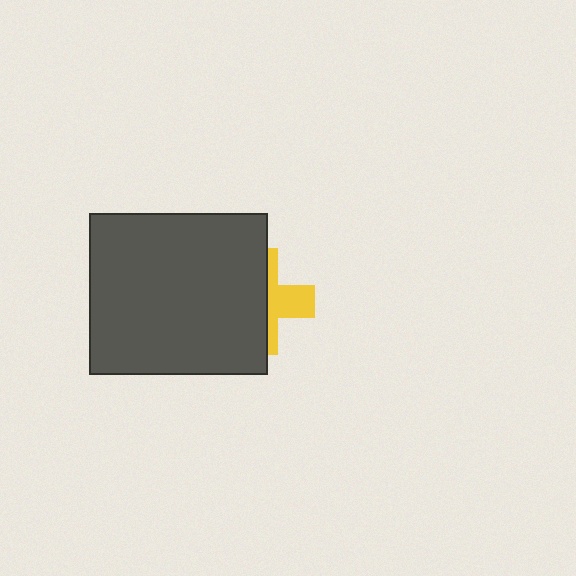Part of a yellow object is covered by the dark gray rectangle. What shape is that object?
It is a cross.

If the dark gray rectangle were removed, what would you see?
You would see the complete yellow cross.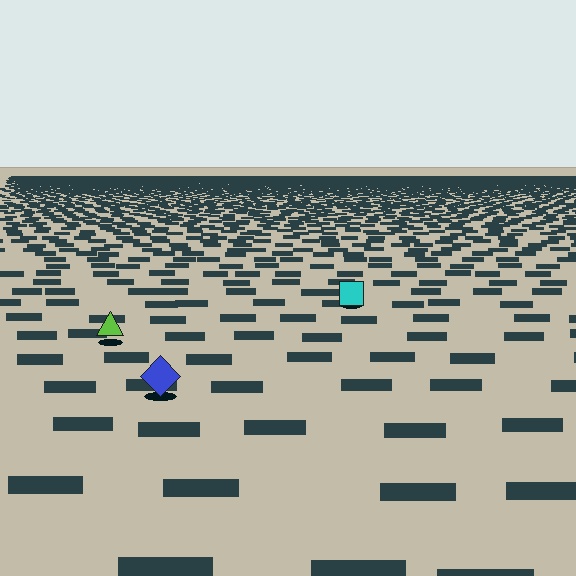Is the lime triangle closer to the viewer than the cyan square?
Yes. The lime triangle is closer — you can tell from the texture gradient: the ground texture is coarser near it.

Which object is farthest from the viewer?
The cyan square is farthest from the viewer. It appears smaller and the ground texture around it is denser.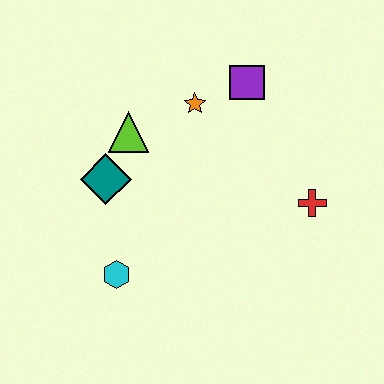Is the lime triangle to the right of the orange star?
No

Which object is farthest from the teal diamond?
The red cross is farthest from the teal diamond.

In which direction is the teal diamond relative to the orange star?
The teal diamond is to the left of the orange star.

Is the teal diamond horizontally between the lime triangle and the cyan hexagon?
No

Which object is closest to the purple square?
The orange star is closest to the purple square.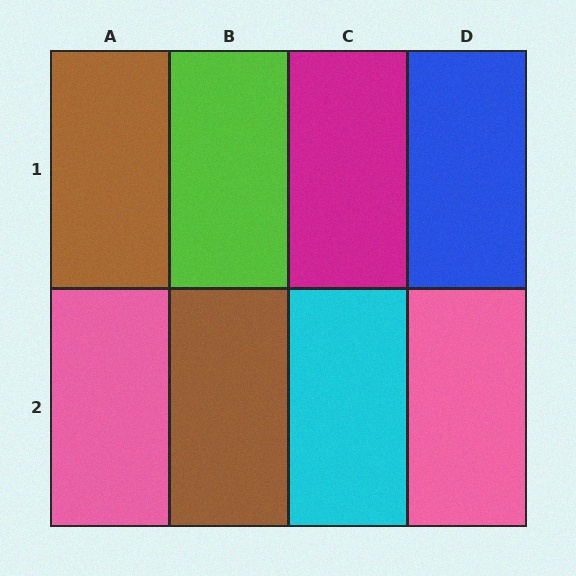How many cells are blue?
1 cell is blue.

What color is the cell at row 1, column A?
Brown.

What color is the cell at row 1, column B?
Lime.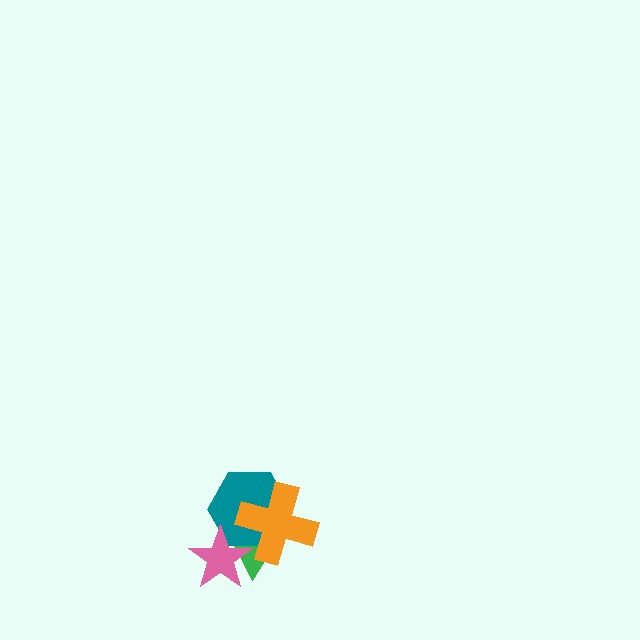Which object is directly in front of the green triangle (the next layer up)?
The teal hexagon is directly in front of the green triangle.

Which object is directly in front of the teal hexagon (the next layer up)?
The pink star is directly in front of the teal hexagon.